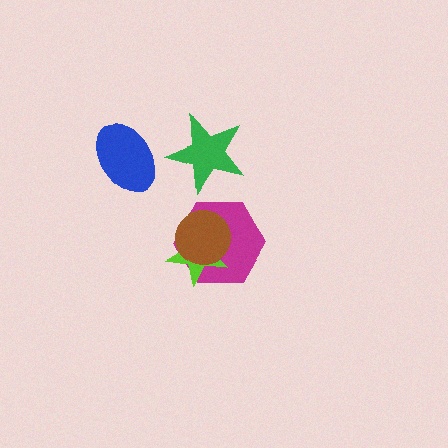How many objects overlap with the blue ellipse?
0 objects overlap with the blue ellipse.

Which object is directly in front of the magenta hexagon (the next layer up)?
The lime star is directly in front of the magenta hexagon.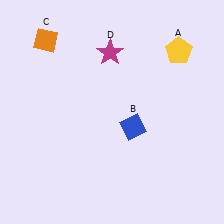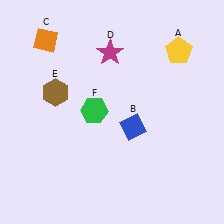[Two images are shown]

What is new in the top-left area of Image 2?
A brown hexagon (E) was added in the top-left area of Image 2.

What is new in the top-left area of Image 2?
A green hexagon (F) was added in the top-left area of Image 2.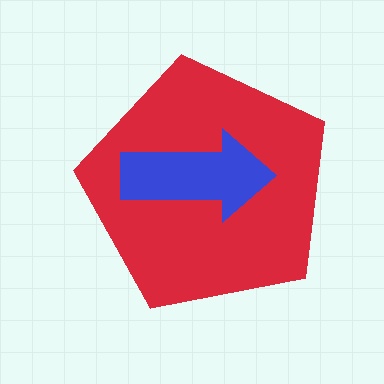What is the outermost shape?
The red pentagon.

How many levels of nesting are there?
2.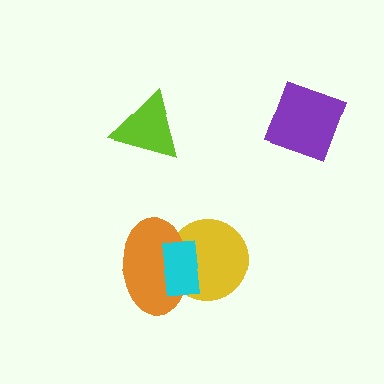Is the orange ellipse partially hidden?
Yes, it is partially covered by another shape.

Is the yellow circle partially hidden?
Yes, it is partially covered by another shape.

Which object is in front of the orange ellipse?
The cyan rectangle is in front of the orange ellipse.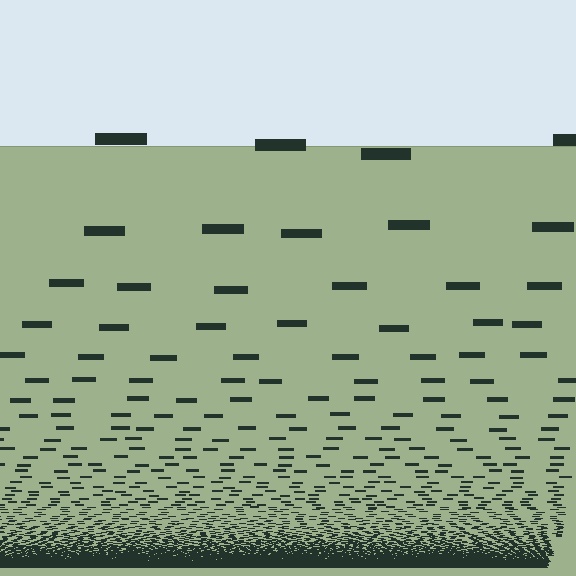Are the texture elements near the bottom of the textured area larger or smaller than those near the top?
Smaller. The gradient is inverted — elements near the bottom are smaller and denser.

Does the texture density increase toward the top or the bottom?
Density increases toward the bottom.